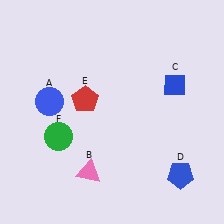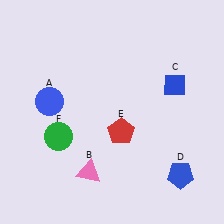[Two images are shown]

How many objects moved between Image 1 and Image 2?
1 object moved between the two images.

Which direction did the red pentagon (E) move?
The red pentagon (E) moved right.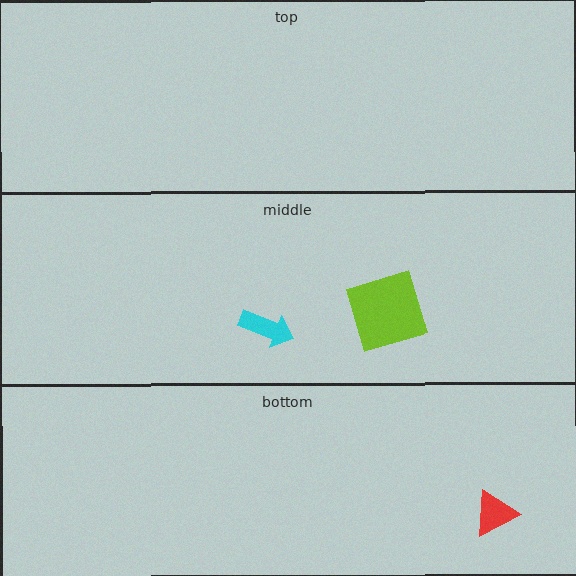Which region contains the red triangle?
The bottom region.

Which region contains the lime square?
The middle region.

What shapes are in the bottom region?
The red triangle.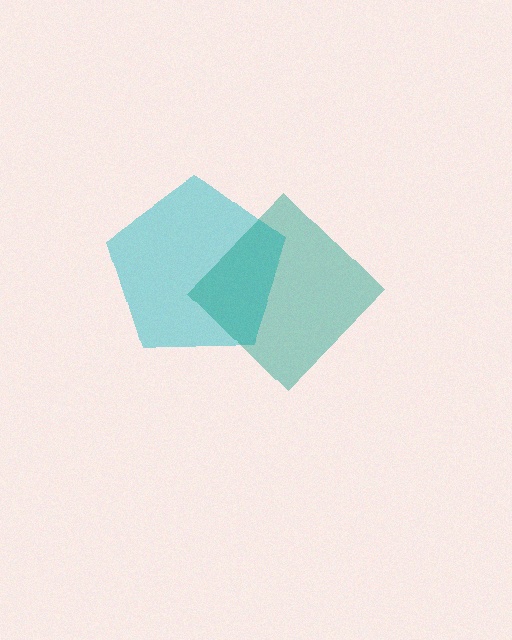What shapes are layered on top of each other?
The layered shapes are: a cyan pentagon, a teal diamond.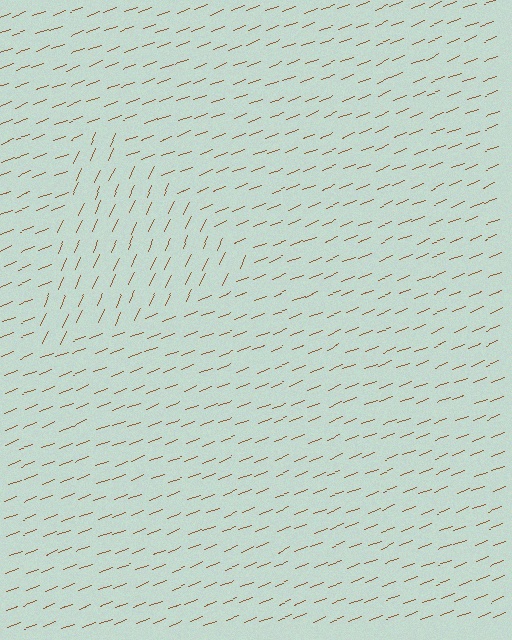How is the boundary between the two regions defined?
The boundary is defined purely by a change in line orientation (approximately 45 degrees difference). All lines are the same color and thickness.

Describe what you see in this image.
The image is filled with small brown line segments. A triangle region in the image has lines oriented differently from the surrounding lines, creating a visible texture boundary.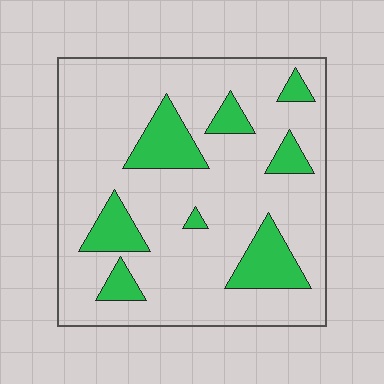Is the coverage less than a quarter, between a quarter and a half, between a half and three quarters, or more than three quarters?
Less than a quarter.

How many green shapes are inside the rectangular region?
8.